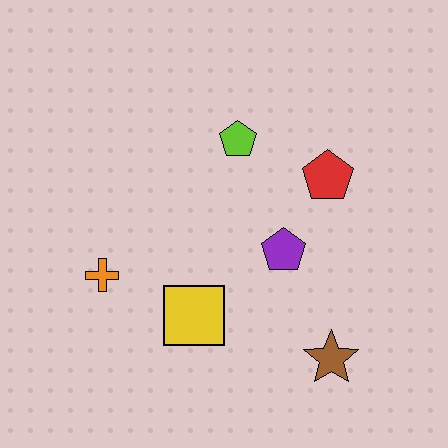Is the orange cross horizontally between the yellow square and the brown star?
No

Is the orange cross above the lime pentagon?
No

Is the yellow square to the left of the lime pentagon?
Yes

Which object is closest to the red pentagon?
The purple pentagon is closest to the red pentagon.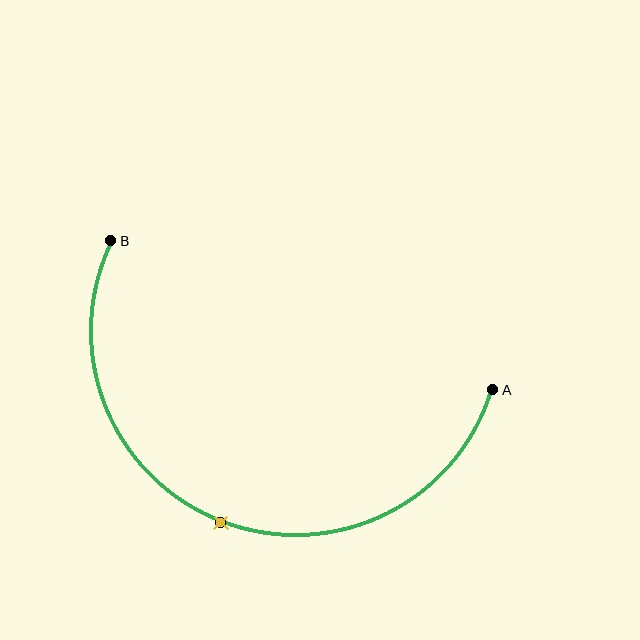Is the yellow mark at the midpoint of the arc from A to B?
Yes. The yellow mark lies on the arc at equal arc-length from both A and B — it is the arc midpoint.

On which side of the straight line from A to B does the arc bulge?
The arc bulges below the straight line connecting A and B.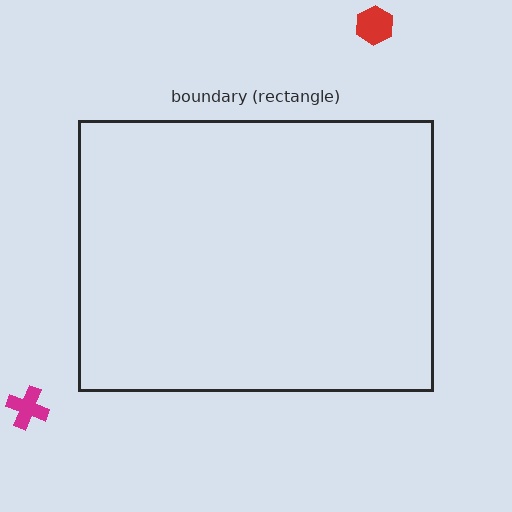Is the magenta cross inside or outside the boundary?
Outside.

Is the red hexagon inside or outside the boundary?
Outside.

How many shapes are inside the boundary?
0 inside, 2 outside.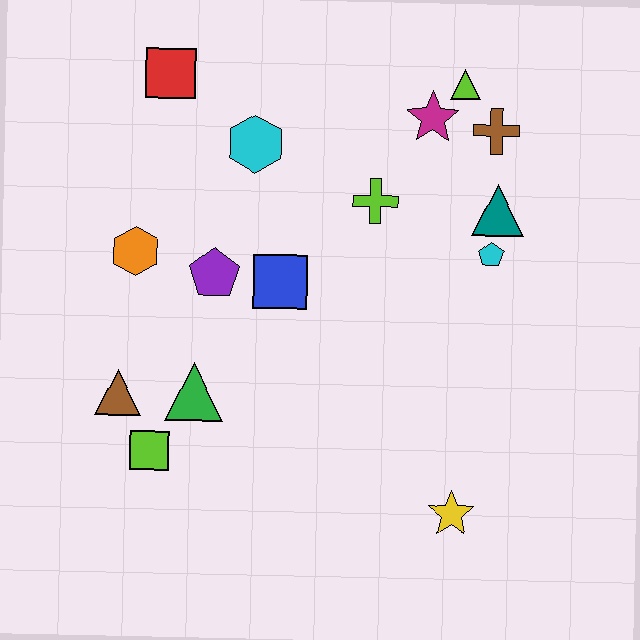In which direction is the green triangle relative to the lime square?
The green triangle is above the lime square.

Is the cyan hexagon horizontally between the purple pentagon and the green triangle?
No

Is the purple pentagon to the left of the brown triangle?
No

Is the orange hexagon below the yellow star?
No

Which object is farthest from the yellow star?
The red square is farthest from the yellow star.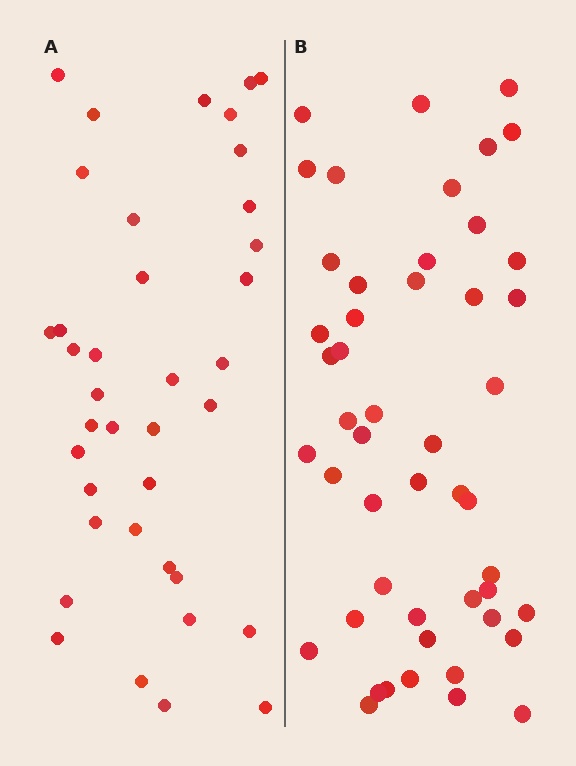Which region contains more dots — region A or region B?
Region B (the right region) has more dots.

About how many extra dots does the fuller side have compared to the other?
Region B has roughly 12 or so more dots than region A.